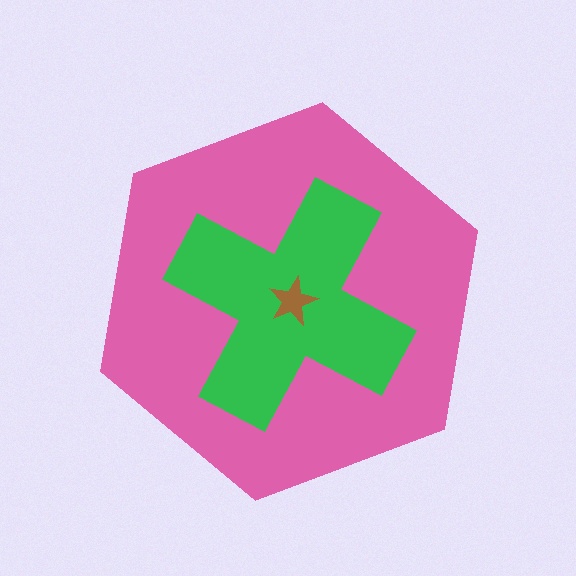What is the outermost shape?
The pink hexagon.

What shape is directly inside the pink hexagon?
The green cross.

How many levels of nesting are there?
3.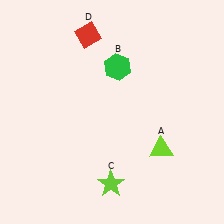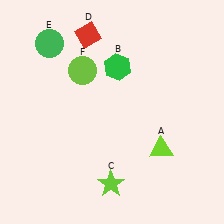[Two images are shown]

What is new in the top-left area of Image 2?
A lime circle (F) was added in the top-left area of Image 2.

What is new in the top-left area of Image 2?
A green circle (E) was added in the top-left area of Image 2.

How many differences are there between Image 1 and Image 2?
There are 2 differences between the two images.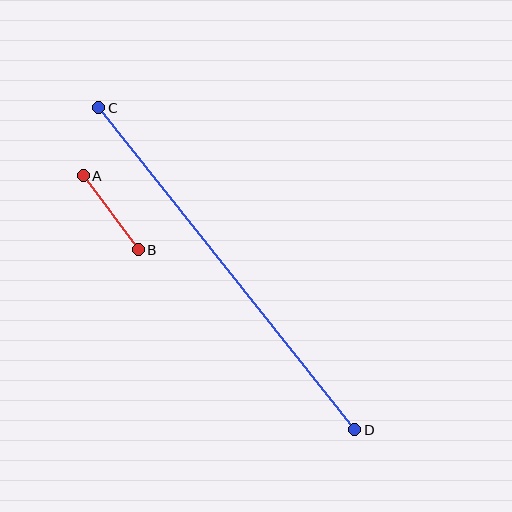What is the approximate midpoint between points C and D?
The midpoint is at approximately (227, 269) pixels.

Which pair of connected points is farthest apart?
Points C and D are farthest apart.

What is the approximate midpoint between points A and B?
The midpoint is at approximately (111, 213) pixels.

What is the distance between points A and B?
The distance is approximately 92 pixels.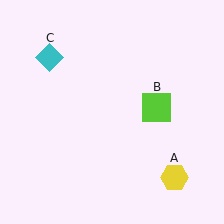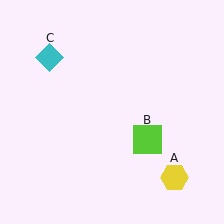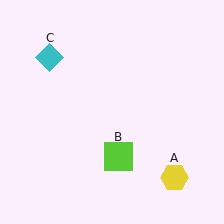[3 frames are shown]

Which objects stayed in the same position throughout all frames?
Yellow hexagon (object A) and cyan diamond (object C) remained stationary.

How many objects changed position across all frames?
1 object changed position: lime square (object B).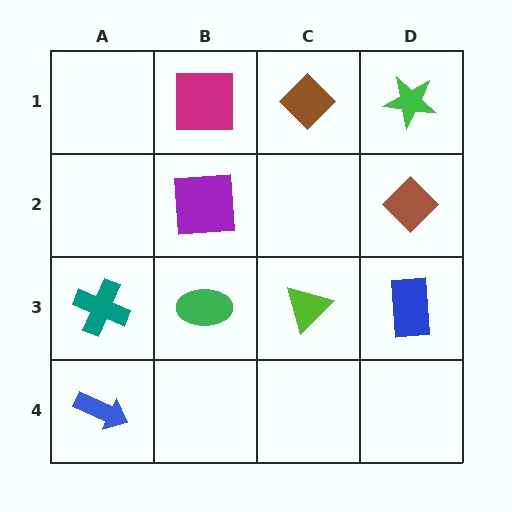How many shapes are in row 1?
3 shapes.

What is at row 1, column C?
A brown diamond.